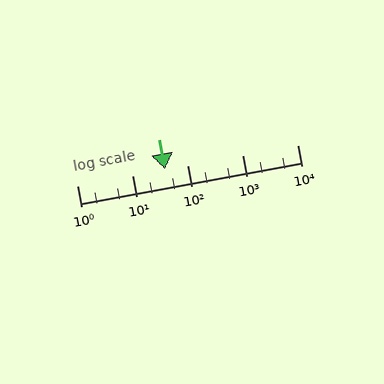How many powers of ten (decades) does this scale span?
The scale spans 4 decades, from 1 to 10000.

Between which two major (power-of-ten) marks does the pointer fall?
The pointer is between 10 and 100.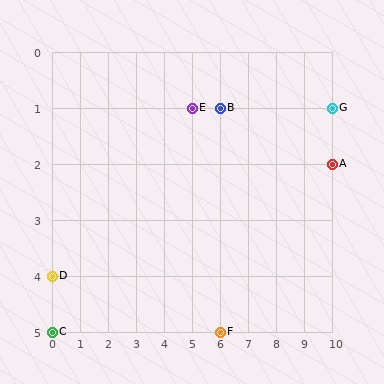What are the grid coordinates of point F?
Point F is at grid coordinates (6, 5).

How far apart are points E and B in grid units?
Points E and B are 1 column apart.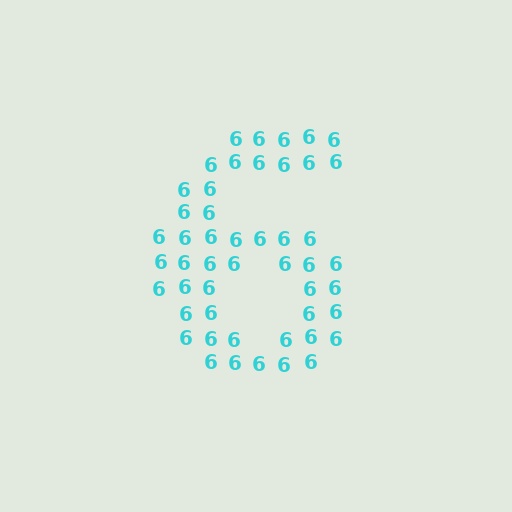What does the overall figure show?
The overall figure shows the digit 6.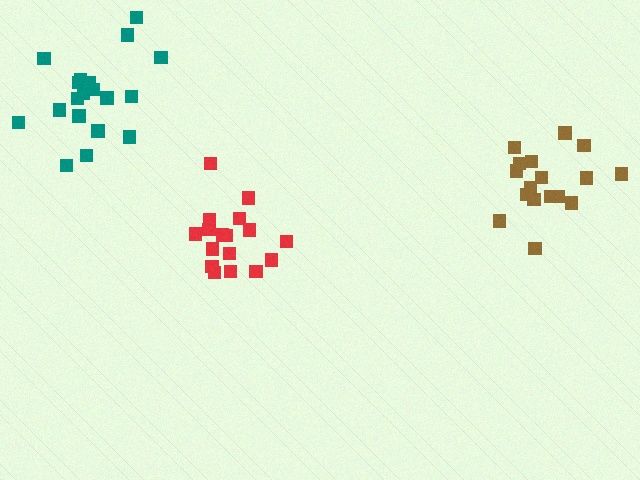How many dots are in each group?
Group 1: 17 dots, Group 2: 17 dots, Group 3: 19 dots (53 total).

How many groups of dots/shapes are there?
There are 3 groups.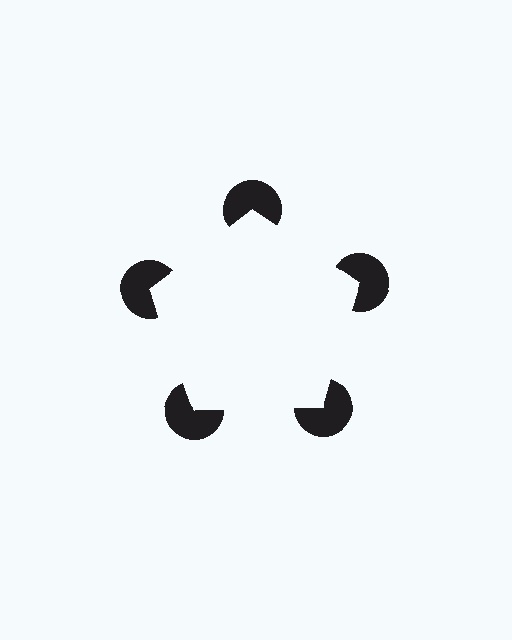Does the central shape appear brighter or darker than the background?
It typically appears slightly brighter than the background, even though no actual brightness change is drawn.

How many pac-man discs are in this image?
There are 5 — one at each vertex of the illusory pentagon.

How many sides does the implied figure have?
5 sides.